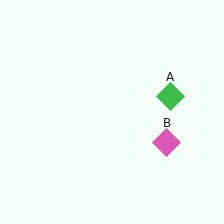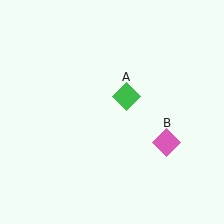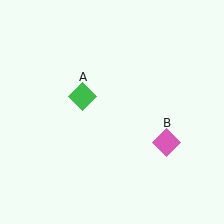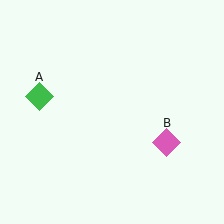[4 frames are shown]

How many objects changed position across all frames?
1 object changed position: green diamond (object A).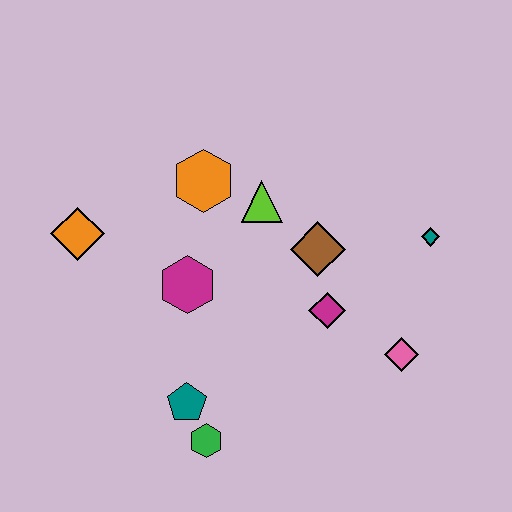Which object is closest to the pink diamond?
The magenta diamond is closest to the pink diamond.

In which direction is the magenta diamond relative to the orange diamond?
The magenta diamond is to the right of the orange diamond.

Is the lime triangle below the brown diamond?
No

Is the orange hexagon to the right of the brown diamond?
No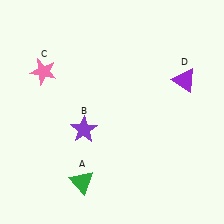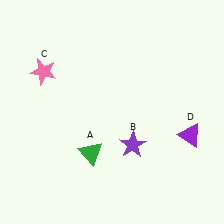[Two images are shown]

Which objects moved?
The objects that moved are: the green triangle (A), the purple star (B), the purple triangle (D).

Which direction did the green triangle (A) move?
The green triangle (A) moved up.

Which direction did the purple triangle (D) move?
The purple triangle (D) moved down.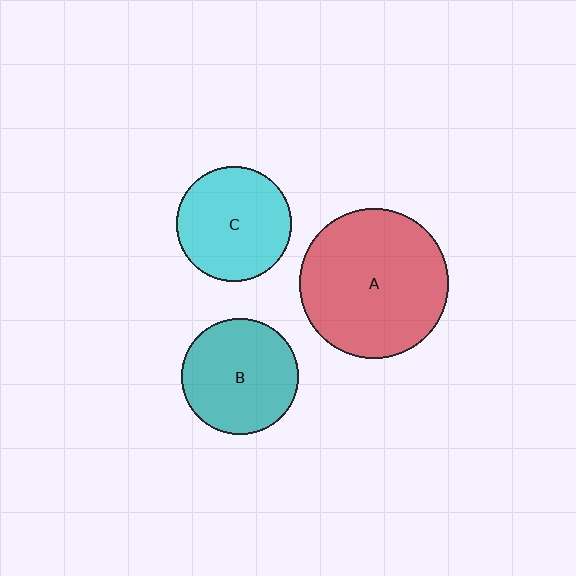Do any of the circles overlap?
No, none of the circles overlap.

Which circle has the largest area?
Circle A (red).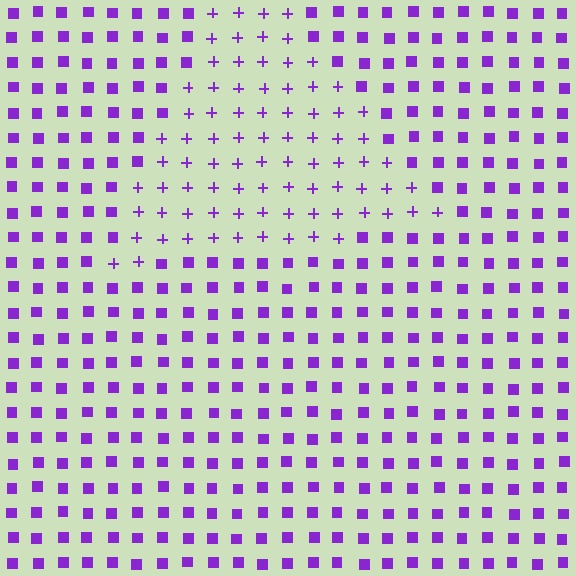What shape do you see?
I see a triangle.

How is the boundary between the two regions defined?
The boundary is defined by a change in element shape: plus signs inside vs. squares outside. All elements share the same color and spacing.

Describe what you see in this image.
The image is filled with small purple elements arranged in a uniform grid. A triangle-shaped region contains plus signs, while the surrounding area contains squares. The boundary is defined purely by the change in element shape.